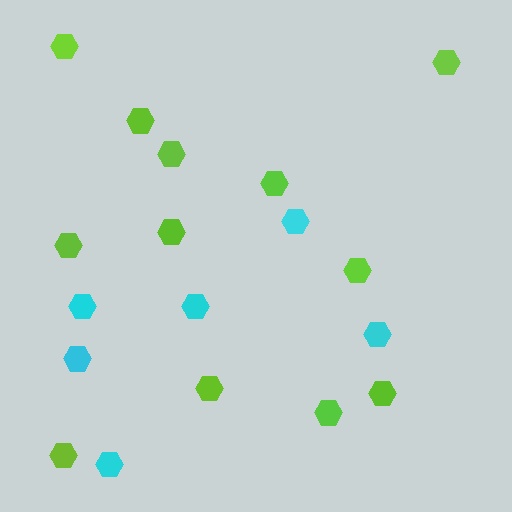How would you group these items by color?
There are 2 groups: one group of lime hexagons (12) and one group of cyan hexagons (6).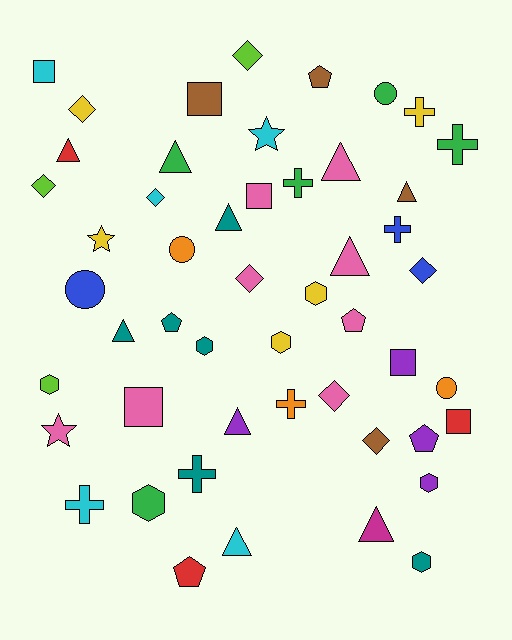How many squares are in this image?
There are 6 squares.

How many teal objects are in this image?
There are 6 teal objects.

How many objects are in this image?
There are 50 objects.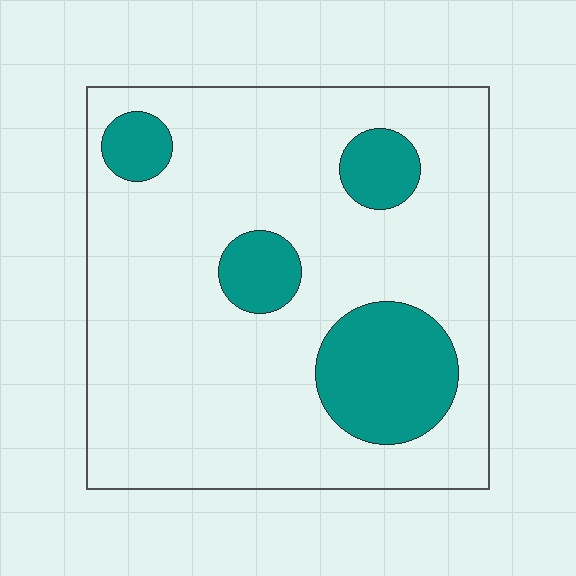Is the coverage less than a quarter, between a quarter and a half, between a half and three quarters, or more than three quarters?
Less than a quarter.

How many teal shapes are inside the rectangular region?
4.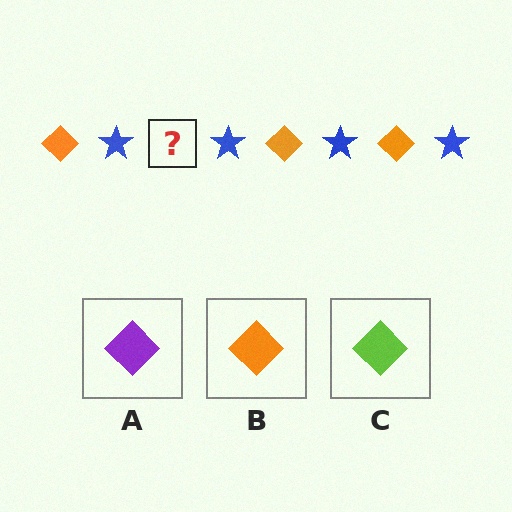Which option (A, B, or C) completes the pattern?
B.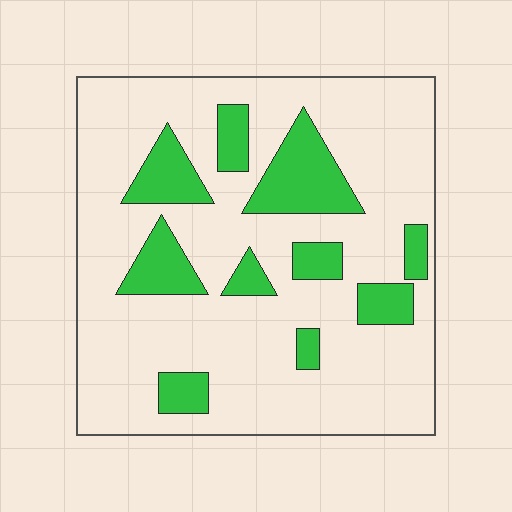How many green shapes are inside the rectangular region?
10.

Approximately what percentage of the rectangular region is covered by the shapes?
Approximately 20%.